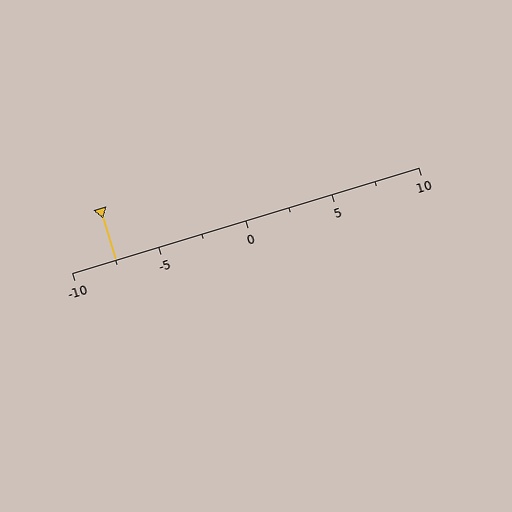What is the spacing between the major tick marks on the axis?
The major ticks are spaced 5 apart.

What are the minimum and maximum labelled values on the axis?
The axis runs from -10 to 10.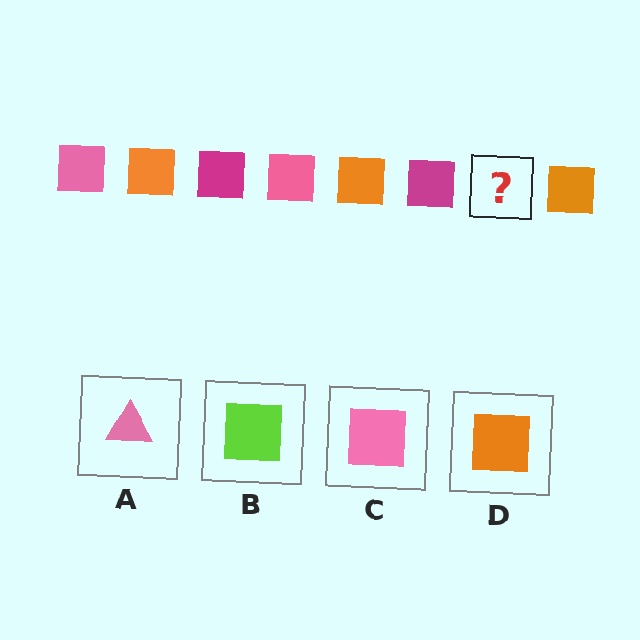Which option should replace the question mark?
Option C.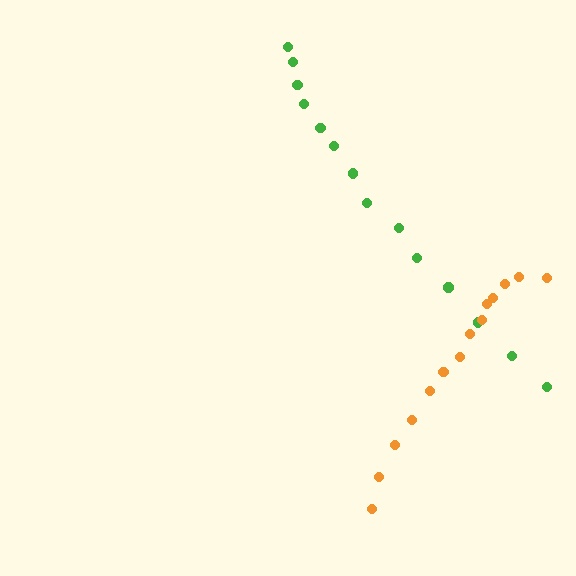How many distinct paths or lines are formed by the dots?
There are 2 distinct paths.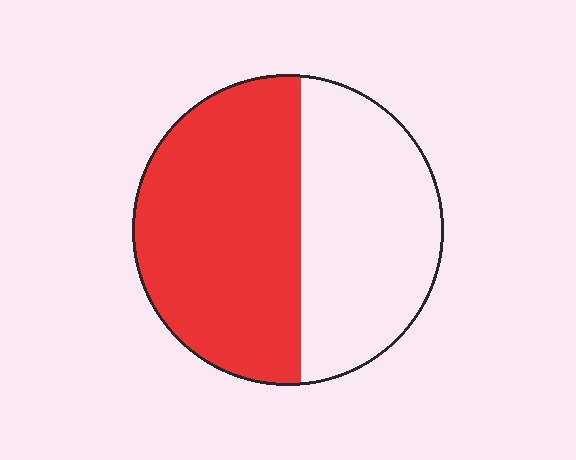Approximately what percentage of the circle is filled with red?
Approximately 55%.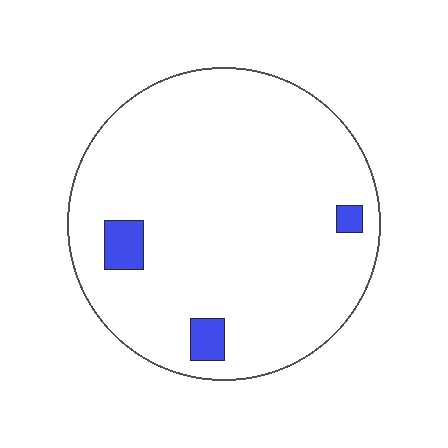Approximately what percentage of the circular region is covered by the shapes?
Approximately 5%.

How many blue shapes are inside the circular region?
3.